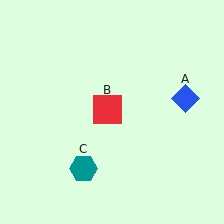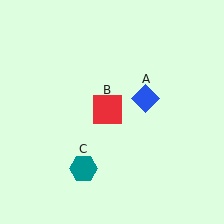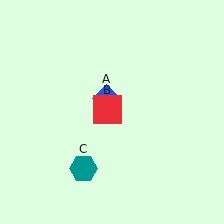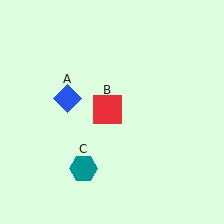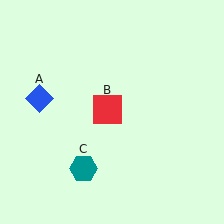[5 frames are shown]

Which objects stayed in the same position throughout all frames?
Red square (object B) and teal hexagon (object C) remained stationary.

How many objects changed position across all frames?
1 object changed position: blue diamond (object A).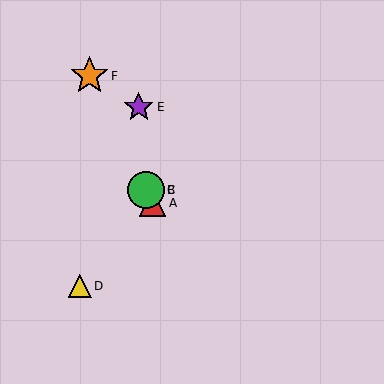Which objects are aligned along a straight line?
Objects A, B, C, F are aligned along a straight line.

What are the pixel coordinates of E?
Object E is at (139, 107).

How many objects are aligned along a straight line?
4 objects (A, B, C, F) are aligned along a straight line.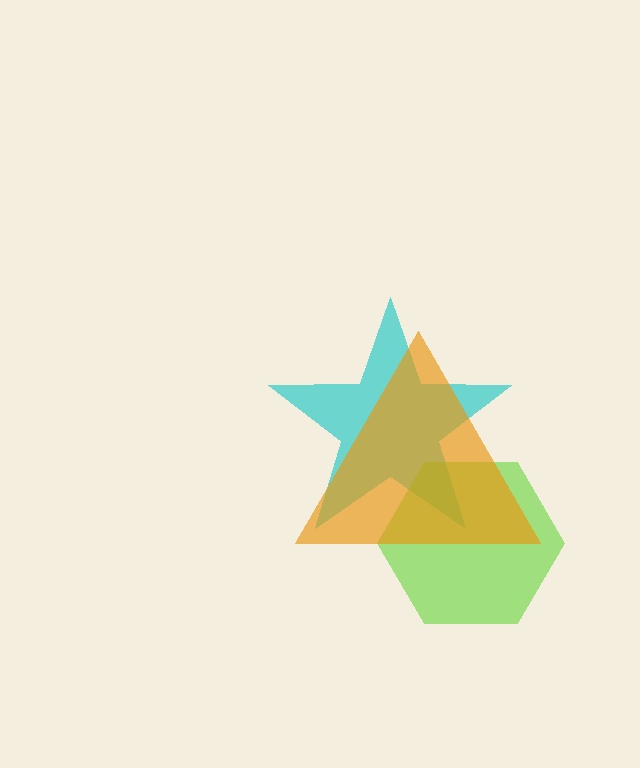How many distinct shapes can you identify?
There are 3 distinct shapes: a cyan star, a lime hexagon, an orange triangle.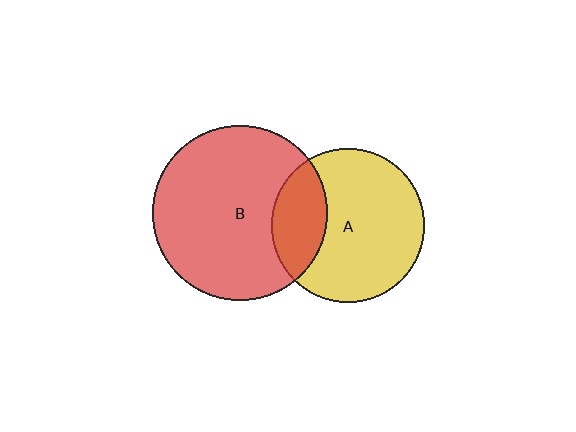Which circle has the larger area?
Circle B (red).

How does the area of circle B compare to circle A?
Approximately 1.3 times.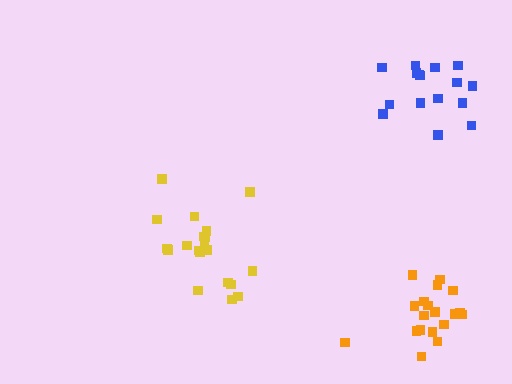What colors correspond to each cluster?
The clusters are colored: yellow, orange, blue.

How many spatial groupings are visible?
There are 3 spatial groupings.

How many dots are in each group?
Group 1: 20 dots, Group 2: 19 dots, Group 3: 16 dots (55 total).